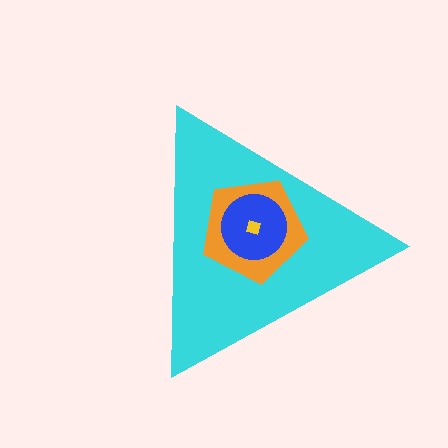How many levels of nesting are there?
4.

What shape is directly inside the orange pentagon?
The blue circle.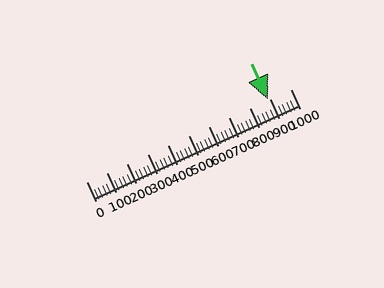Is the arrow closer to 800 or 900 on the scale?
The arrow is closer to 900.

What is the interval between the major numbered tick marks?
The major tick marks are spaced 100 units apart.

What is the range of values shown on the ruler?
The ruler shows values from 0 to 1000.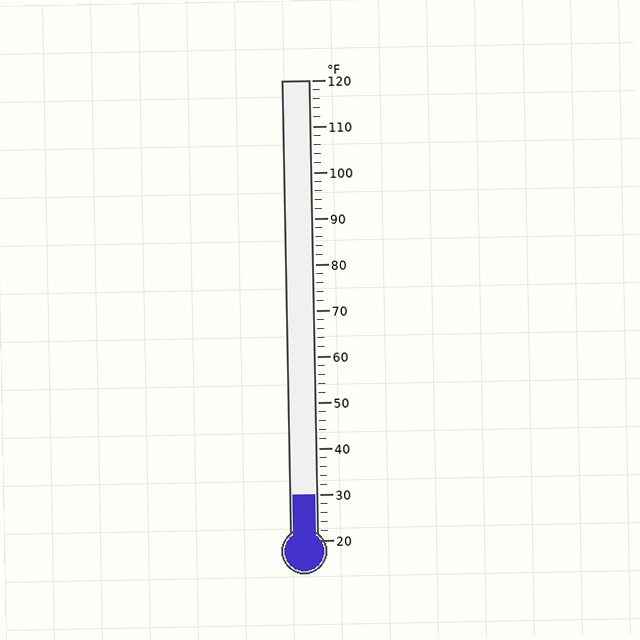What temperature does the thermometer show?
The thermometer shows approximately 30°F.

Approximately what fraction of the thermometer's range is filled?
The thermometer is filled to approximately 10% of its range.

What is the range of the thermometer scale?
The thermometer scale ranges from 20°F to 120°F.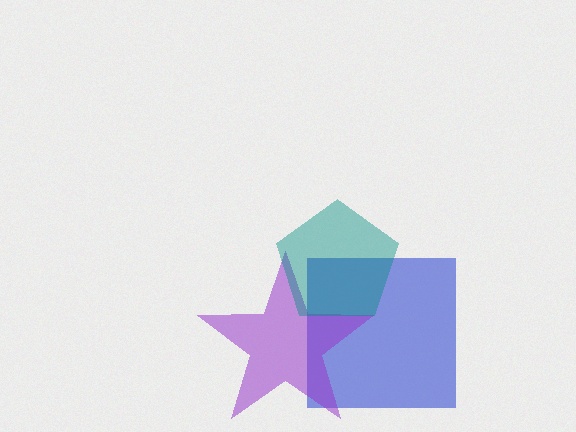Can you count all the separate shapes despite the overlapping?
Yes, there are 3 separate shapes.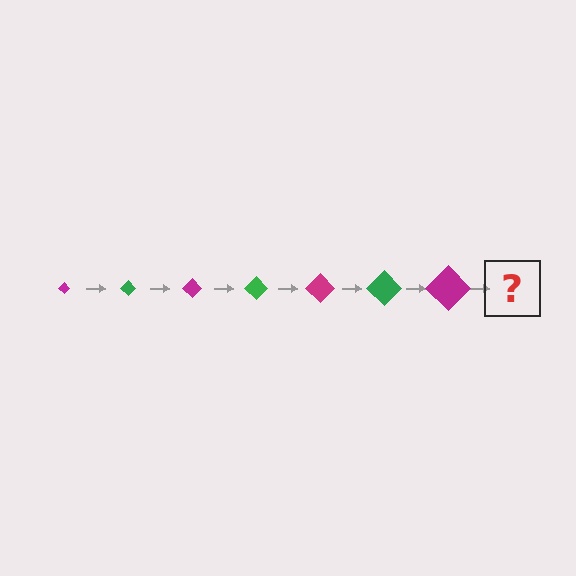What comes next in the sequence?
The next element should be a green diamond, larger than the previous one.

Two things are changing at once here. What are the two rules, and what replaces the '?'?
The two rules are that the diamond grows larger each step and the color cycles through magenta and green. The '?' should be a green diamond, larger than the previous one.